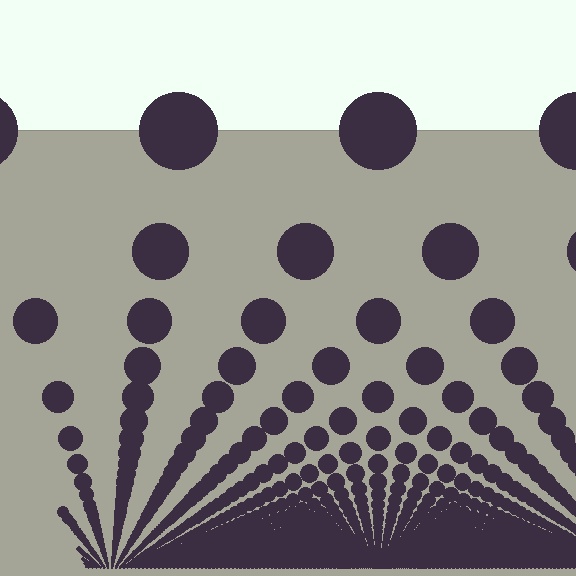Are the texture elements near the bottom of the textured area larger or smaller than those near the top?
Smaller. The gradient is inverted — elements near the bottom are smaller and denser.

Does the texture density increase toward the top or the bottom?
Density increases toward the bottom.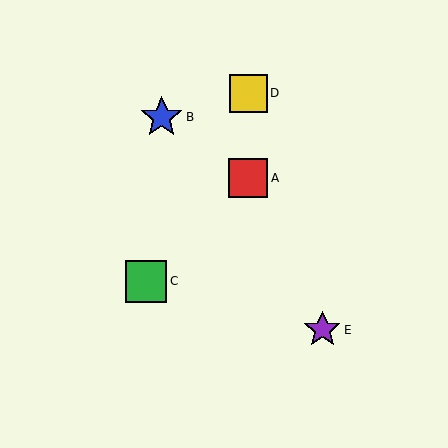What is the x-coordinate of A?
Object A is at x≈248.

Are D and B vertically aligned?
No, D is at x≈248 and B is at x≈162.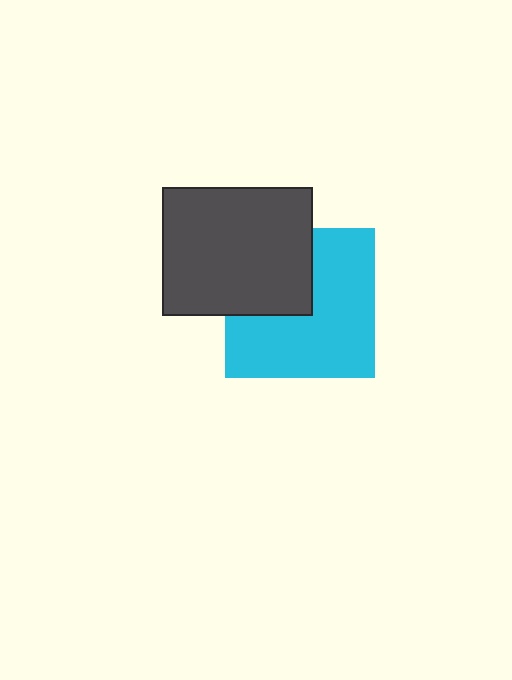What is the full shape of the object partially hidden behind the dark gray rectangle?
The partially hidden object is a cyan square.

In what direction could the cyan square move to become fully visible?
The cyan square could move toward the lower-right. That would shift it out from behind the dark gray rectangle entirely.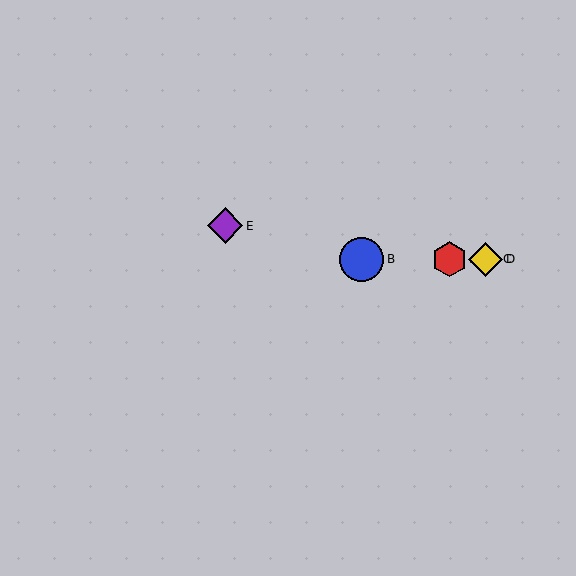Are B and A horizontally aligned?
Yes, both are at y≈259.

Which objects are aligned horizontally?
Objects A, B, C, D are aligned horizontally.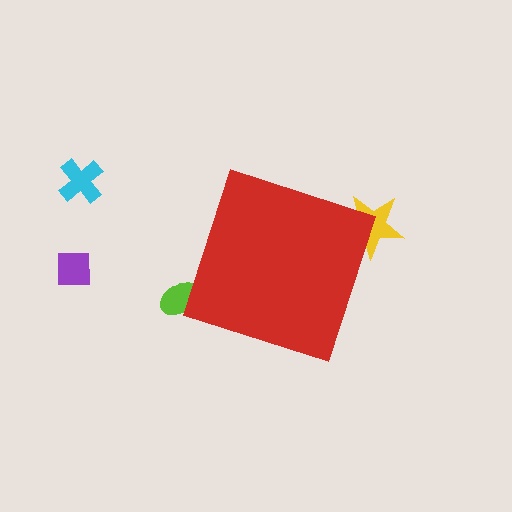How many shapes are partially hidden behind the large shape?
2 shapes are partially hidden.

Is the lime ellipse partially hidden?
Yes, the lime ellipse is partially hidden behind the red diamond.